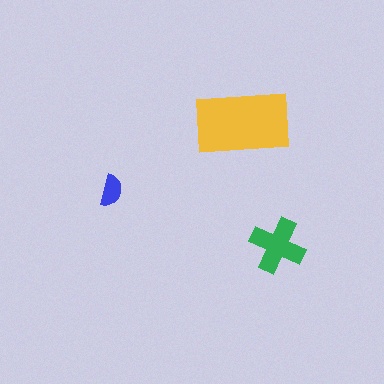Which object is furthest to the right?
The green cross is rightmost.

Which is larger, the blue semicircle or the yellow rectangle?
The yellow rectangle.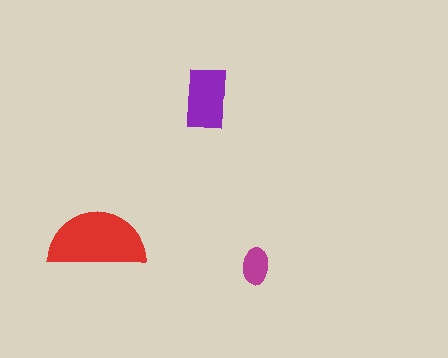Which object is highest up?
The purple rectangle is topmost.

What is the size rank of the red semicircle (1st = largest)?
1st.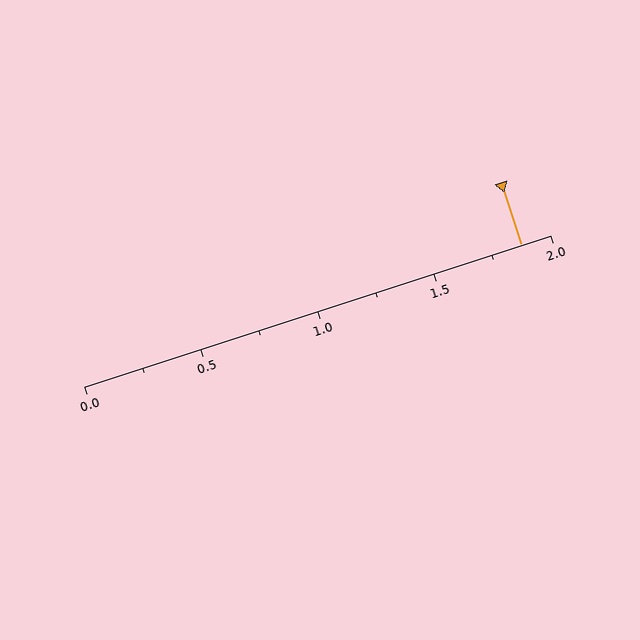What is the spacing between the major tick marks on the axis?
The major ticks are spaced 0.5 apart.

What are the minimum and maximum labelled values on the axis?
The axis runs from 0.0 to 2.0.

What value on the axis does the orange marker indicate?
The marker indicates approximately 1.88.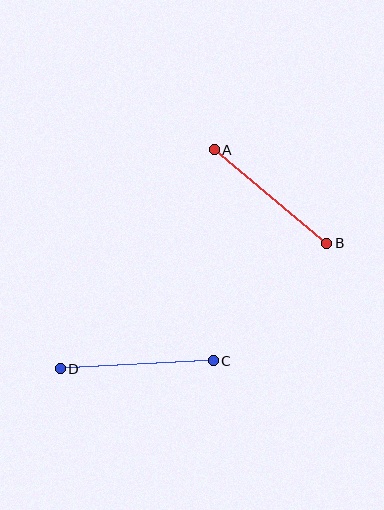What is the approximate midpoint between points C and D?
The midpoint is at approximately (137, 365) pixels.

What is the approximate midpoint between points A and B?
The midpoint is at approximately (270, 197) pixels.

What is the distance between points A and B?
The distance is approximately 146 pixels.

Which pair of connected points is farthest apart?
Points C and D are farthest apart.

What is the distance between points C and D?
The distance is approximately 153 pixels.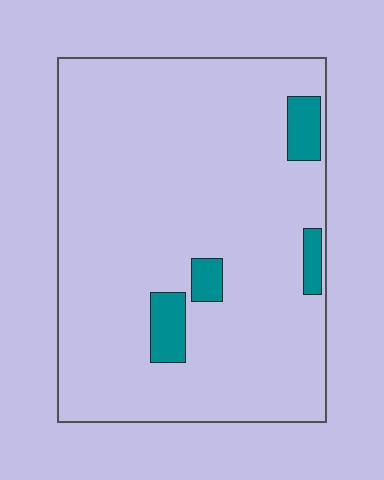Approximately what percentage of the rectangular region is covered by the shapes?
Approximately 10%.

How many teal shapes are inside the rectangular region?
4.